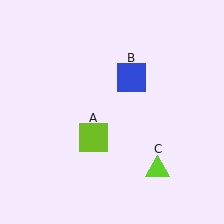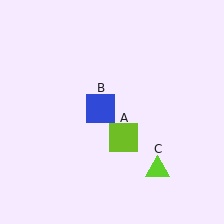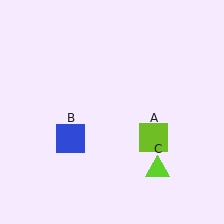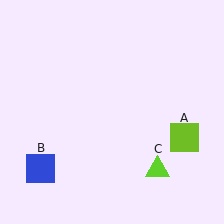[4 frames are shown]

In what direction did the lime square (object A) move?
The lime square (object A) moved right.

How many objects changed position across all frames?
2 objects changed position: lime square (object A), blue square (object B).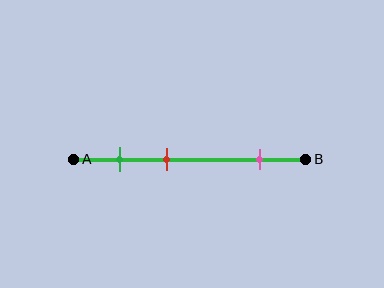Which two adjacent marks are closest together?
The green and red marks are the closest adjacent pair.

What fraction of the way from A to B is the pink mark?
The pink mark is approximately 80% (0.8) of the way from A to B.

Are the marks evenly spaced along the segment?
No, the marks are not evenly spaced.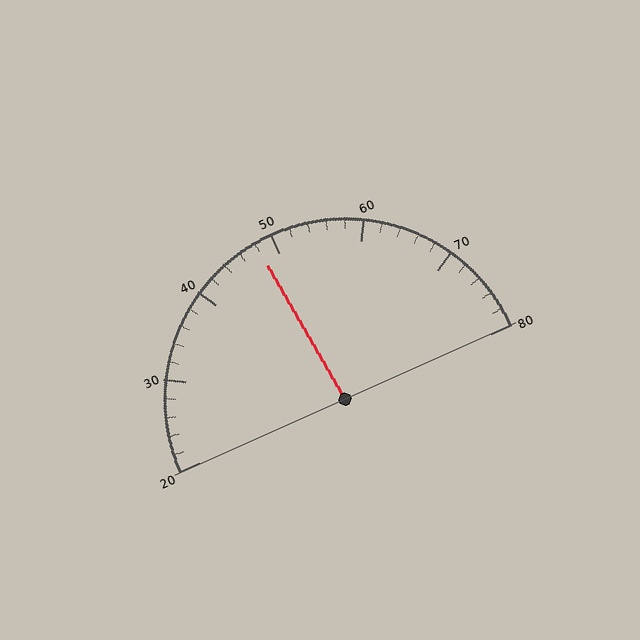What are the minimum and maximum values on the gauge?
The gauge ranges from 20 to 80.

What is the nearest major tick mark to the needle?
The nearest major tick mark is 50.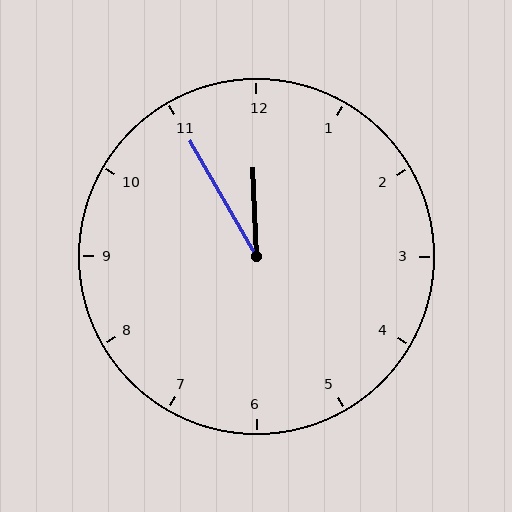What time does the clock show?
11:55.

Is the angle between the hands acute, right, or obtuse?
It is acute.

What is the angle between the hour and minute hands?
Approximately 28 degrees.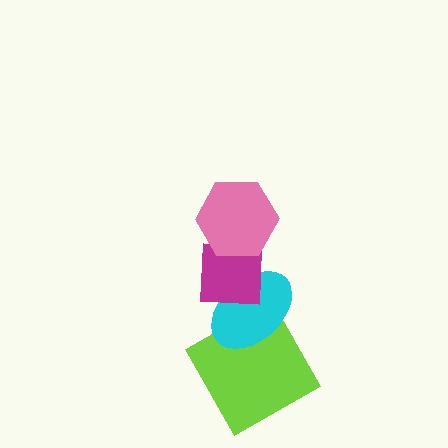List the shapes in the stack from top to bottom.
From top to bottom: the pink hexagon, the magenta square, the cyan ellipse, the lime square.